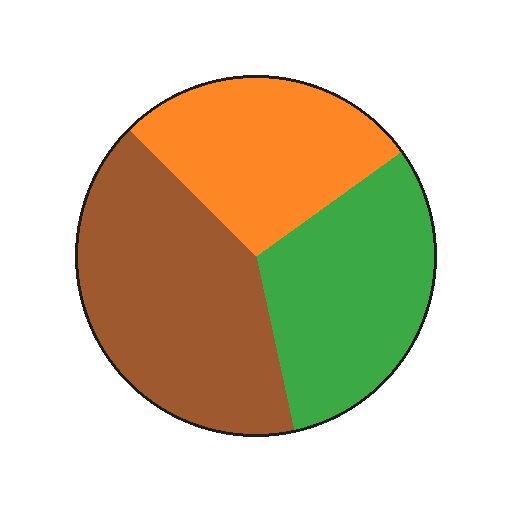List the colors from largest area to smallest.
From largest to smallest: brown, green, orange.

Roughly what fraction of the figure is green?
Green takes up about one third (1/3) of the figure.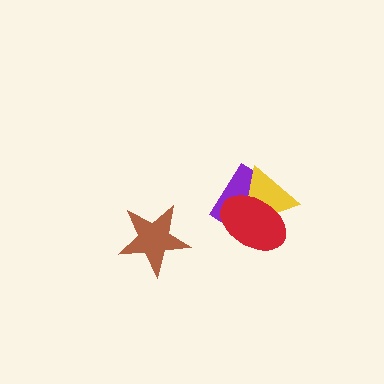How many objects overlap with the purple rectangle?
2 objects overlap with the purple rectangle.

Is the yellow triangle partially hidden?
Yes, it is partially covered by another shape.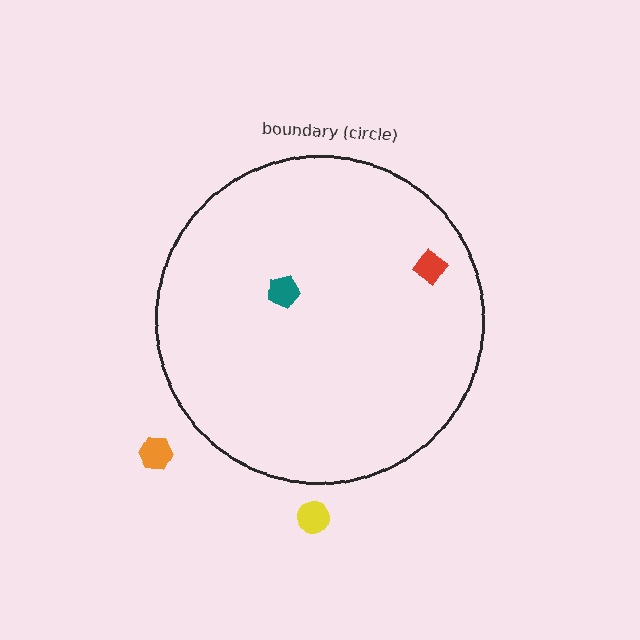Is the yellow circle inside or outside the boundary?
Outside.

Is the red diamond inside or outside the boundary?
Inside.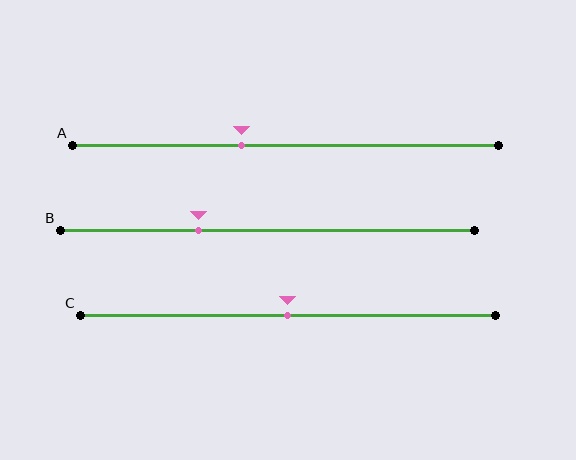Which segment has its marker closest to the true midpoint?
Segment C has its marker closest to the true midpoint.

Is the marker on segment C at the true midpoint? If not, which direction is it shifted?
Yes, the marker on segment C is at the true midpoint.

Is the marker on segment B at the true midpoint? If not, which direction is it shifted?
No, the marker on segment B is shifted to the left by about 16% of the segment length.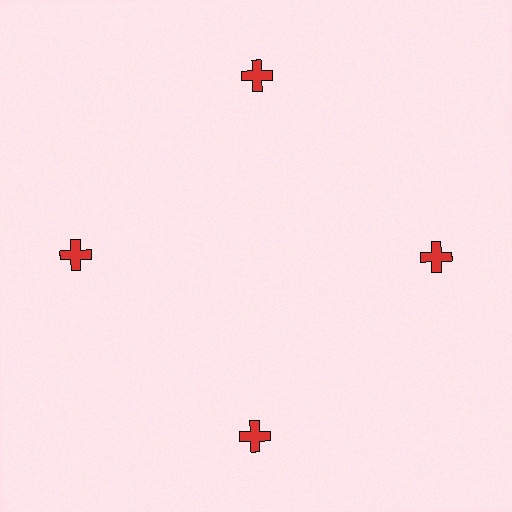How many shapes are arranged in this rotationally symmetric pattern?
There are 4 shapes, arranged in 4 groups of 1.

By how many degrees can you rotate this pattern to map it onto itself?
The pattern maps onto itself every 90 degrees of rotation.